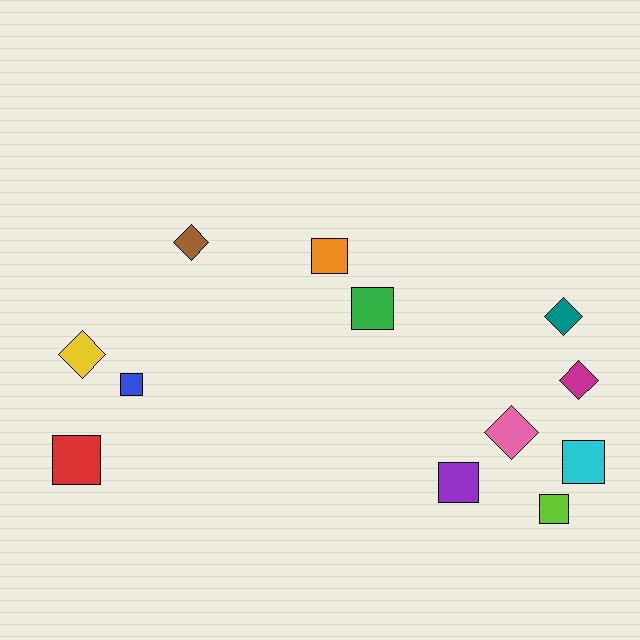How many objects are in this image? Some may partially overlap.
There are 12 objects.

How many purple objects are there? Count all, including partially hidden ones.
There is 1 purple object.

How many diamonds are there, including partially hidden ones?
There are 5 diamonds.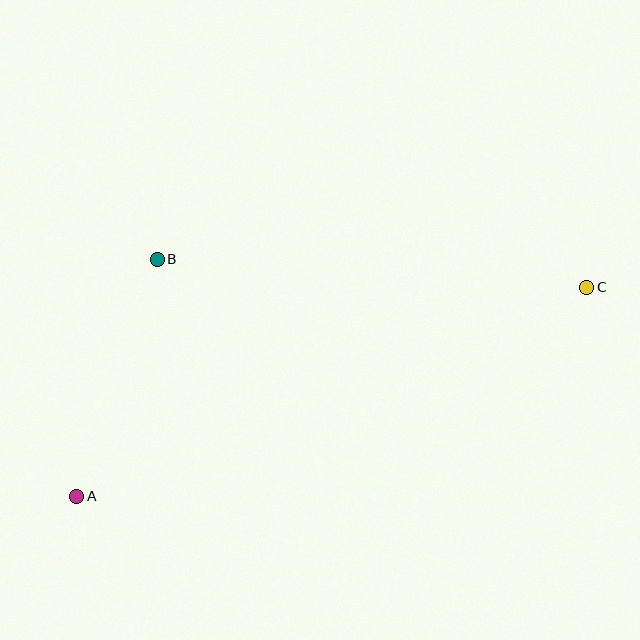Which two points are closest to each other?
Points A and B are closest to each other.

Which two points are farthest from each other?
Points A and C are farthest from each other.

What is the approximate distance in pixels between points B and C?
The distance between B and C is approximately 431 pixels.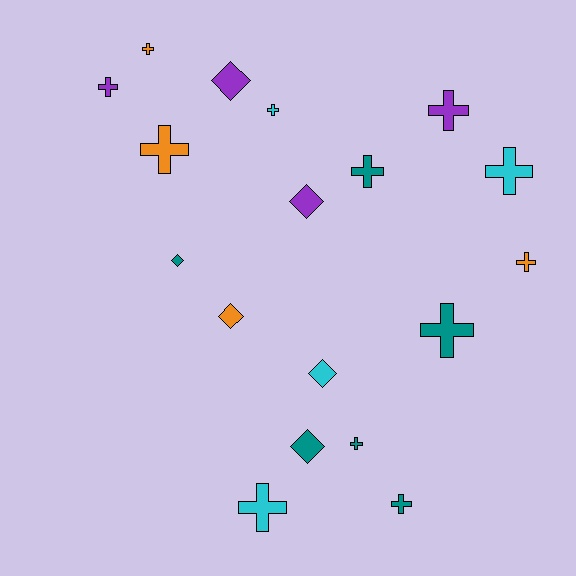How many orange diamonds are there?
There is 1 orange diamond.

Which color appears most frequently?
Teal, with 6 objects.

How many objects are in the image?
There are 18 objects.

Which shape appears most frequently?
Cross, with 12 objects.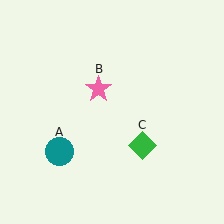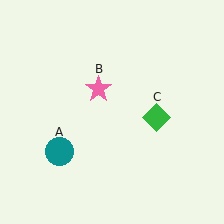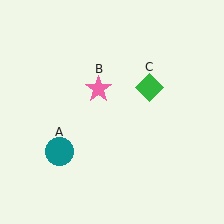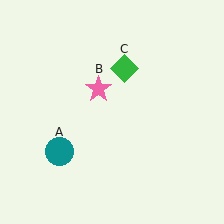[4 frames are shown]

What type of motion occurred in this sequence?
The green diamond (object C) rotated counterclockwise around the center of the scene.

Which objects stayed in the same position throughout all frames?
Teal circle (object A) and pink star (object B) remained stationary.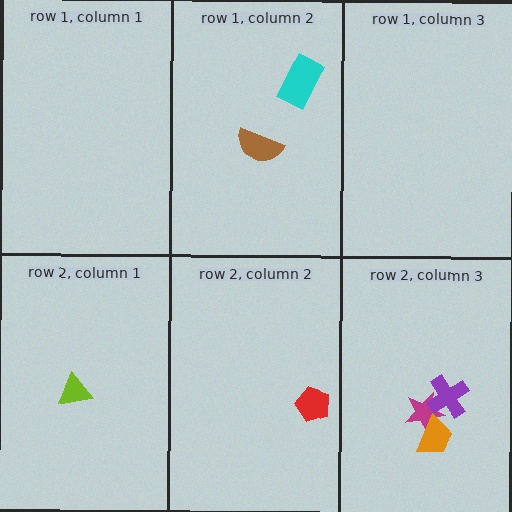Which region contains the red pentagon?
The row 2, column 2 region.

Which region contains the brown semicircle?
The row 1, column 2 region.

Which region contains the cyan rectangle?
The row 1, column 2 region.